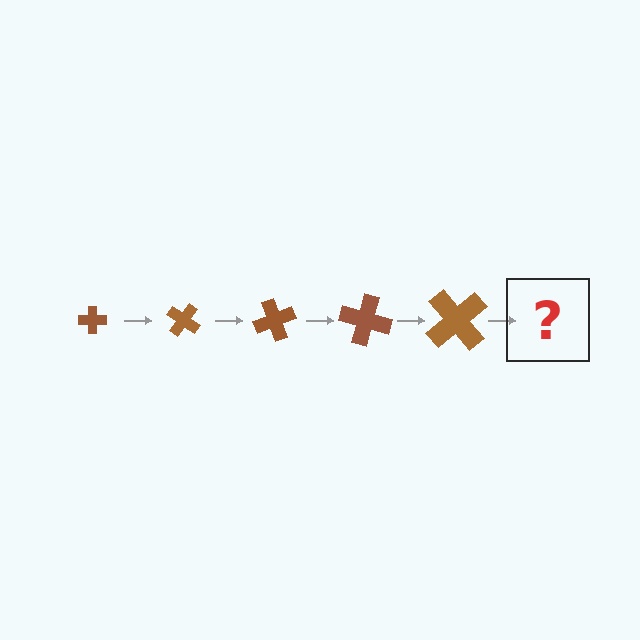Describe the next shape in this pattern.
It should be a cross, larger than the previous one and rotated 175 degrees from the start.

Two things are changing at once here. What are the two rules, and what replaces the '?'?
The two rules are that the cross grows larger each step and it rotates 35 degrees each step. The '?' should be a cross, larger than the previous one and rotated 175 degrees from the start.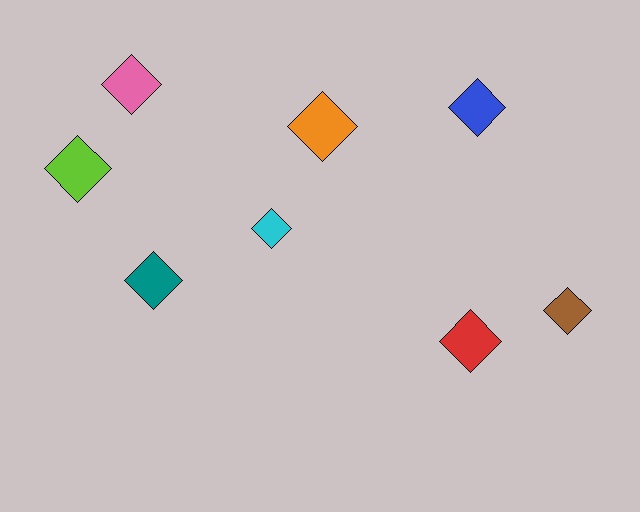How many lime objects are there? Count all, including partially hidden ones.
There is 1 lime object.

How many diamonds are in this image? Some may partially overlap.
There are 8 diamonds.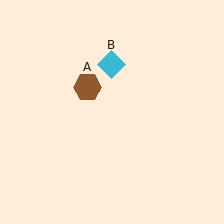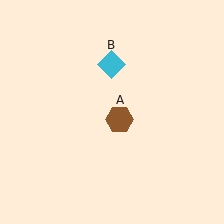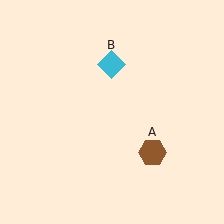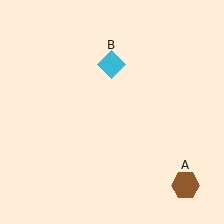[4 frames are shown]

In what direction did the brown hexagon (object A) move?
The brown hexagon (object A) moved down and to the right.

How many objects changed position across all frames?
1 object changed position: brown hexagon (object A).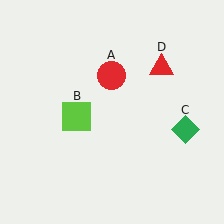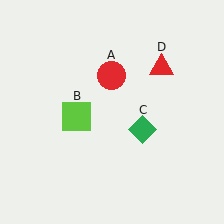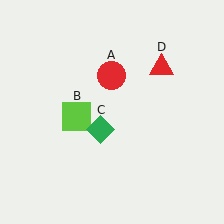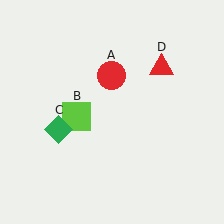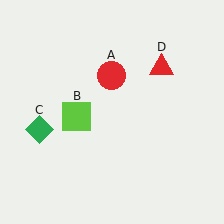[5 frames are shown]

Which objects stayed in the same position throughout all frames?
Red circle (object A) and lime square (object B) and red triangle (object D) remained stationary.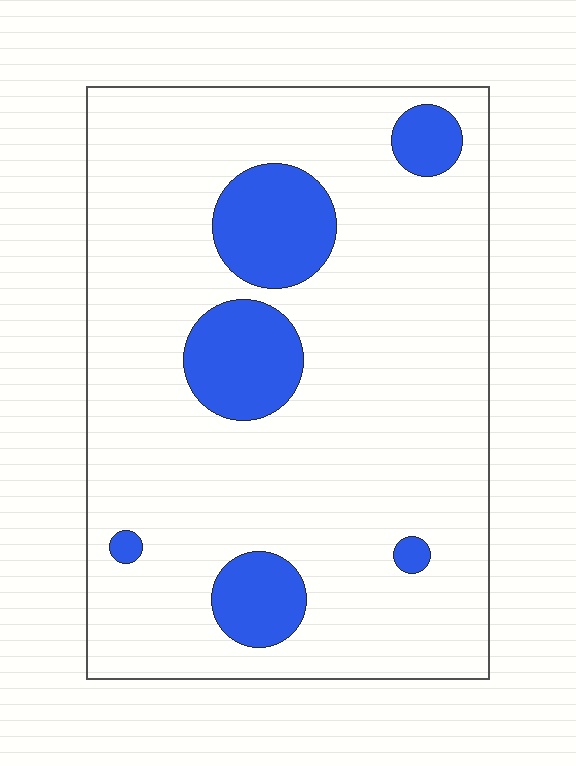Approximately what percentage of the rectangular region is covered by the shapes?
Approximately 15%.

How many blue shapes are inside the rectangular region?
6.